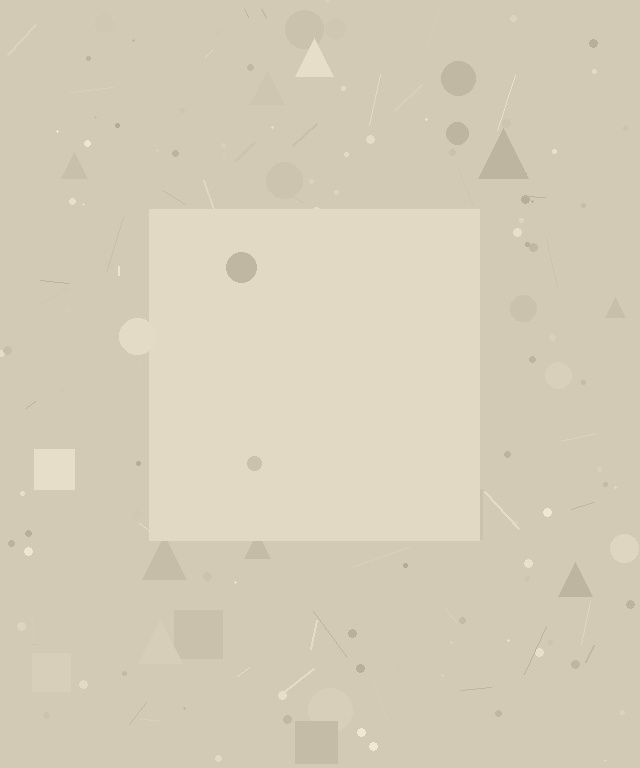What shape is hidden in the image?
A square is hidden in the image.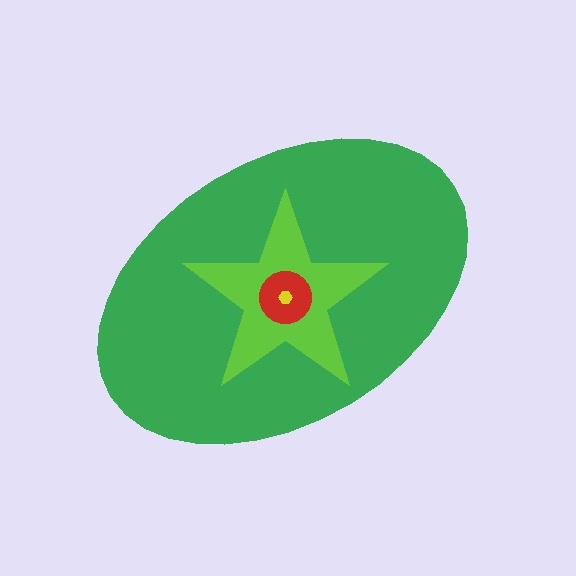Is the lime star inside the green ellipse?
Yes.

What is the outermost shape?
The green ellipse.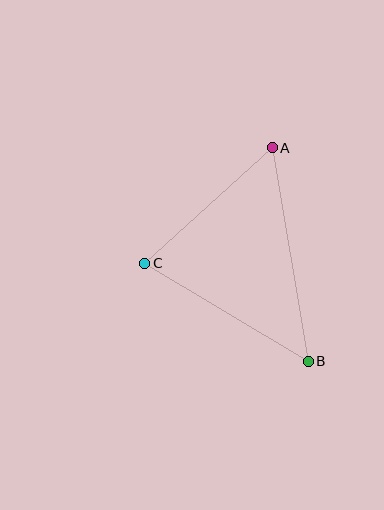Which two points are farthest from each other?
Points A and B are farthest from each other.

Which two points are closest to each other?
Points A and C are closest to each other.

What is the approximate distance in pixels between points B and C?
The distance between B and C is approximately 191 pixels.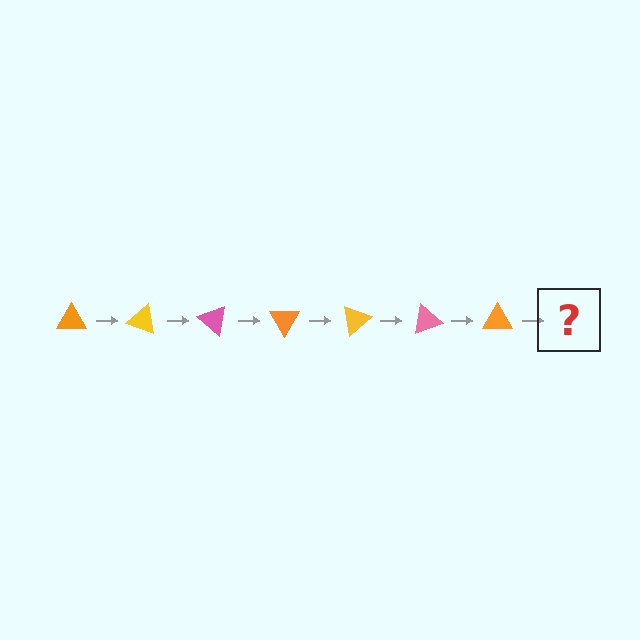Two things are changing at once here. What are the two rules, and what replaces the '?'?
The two rules are that it rotates 20 degrees each step and the color cycles through orange, yellow, and pink. The '?' should be a yellow triangle, rotated 140 degrees from the start.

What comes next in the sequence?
The next element should be a yellow triangle, rotated 140 degrees from the start.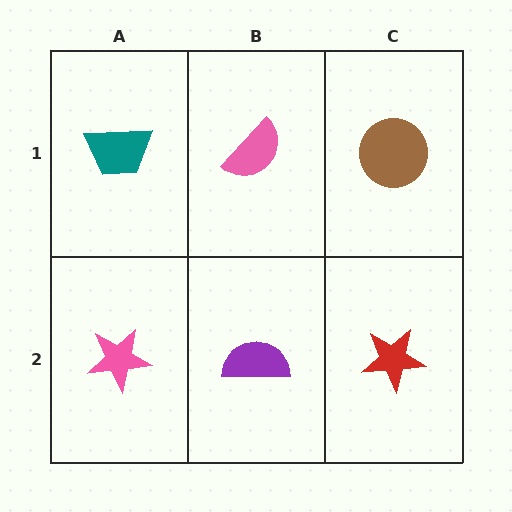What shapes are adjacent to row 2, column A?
A teal trapezoid (row 1, column A), a purple semicircle (row 2, column B).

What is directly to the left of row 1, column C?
A pink semicircle.